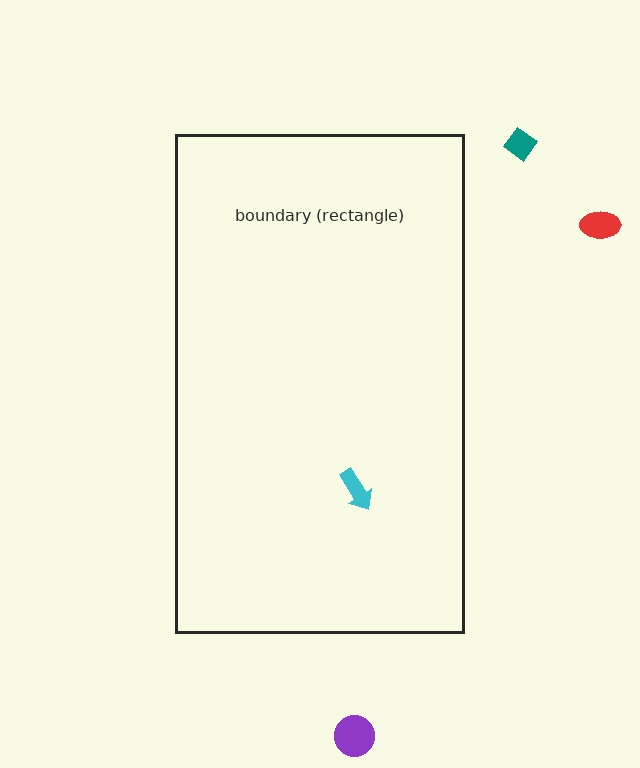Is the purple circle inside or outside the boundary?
Outside.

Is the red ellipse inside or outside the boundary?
Outside.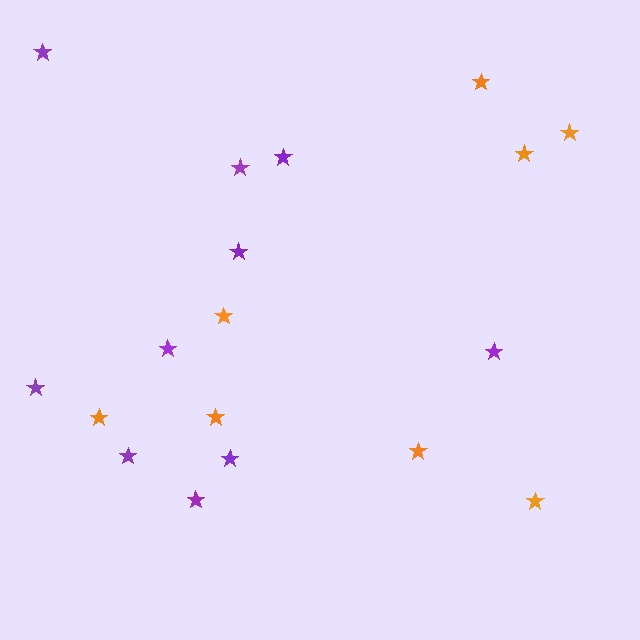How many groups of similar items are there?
There are 2 groups: one group of purple stars (10) and one group of orange stars (8).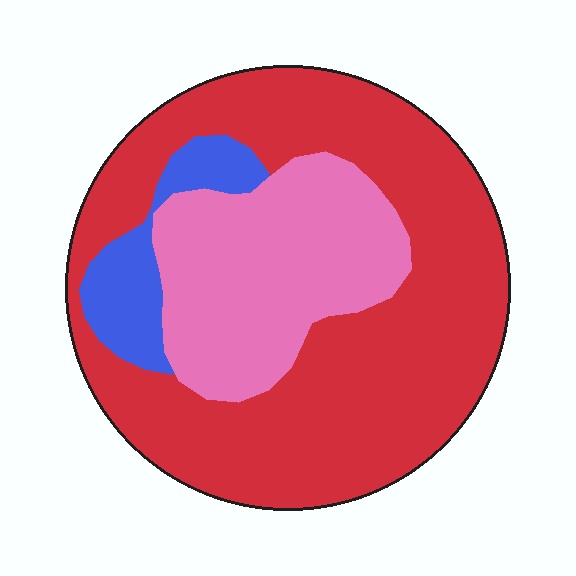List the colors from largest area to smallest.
From largest to smallest: red, pink, blue.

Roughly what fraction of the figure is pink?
Pink covers 28% of the figure.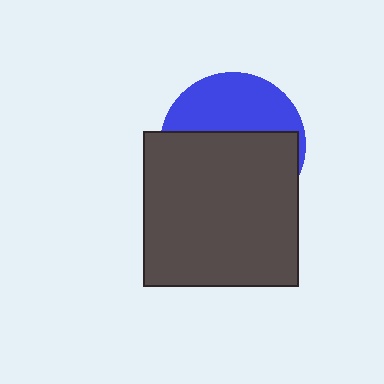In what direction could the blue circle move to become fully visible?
The blue circle could move up. That would shift it out from behind the dark gray square entirely.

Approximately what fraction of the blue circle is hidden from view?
Roughly 60% of the blue circle is hidden behind the dark gray square.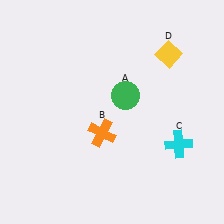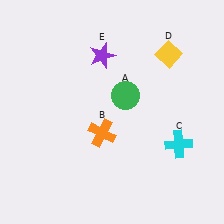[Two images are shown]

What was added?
A purple star (E) was added in Image 2.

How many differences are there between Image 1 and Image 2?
There is 1 difference between the two images.